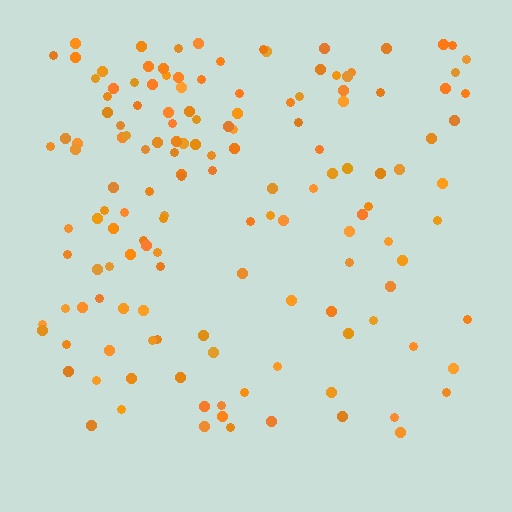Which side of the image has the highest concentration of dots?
The top.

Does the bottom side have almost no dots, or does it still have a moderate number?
Still a moderate number, just noticeably fewer than the top.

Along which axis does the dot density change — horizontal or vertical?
Vertical.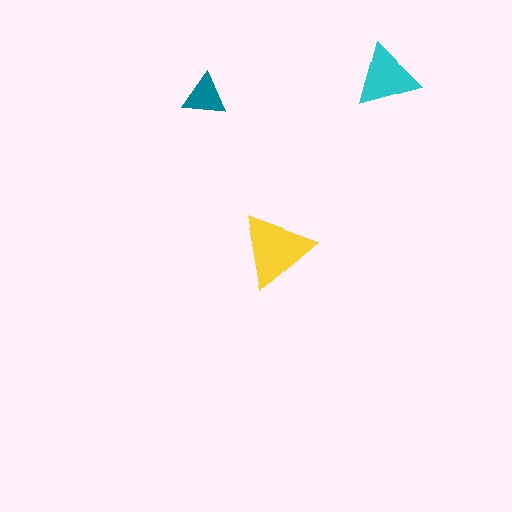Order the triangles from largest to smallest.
the yellow one, the cyan one, the teal one.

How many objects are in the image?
There are 3 objects in the image.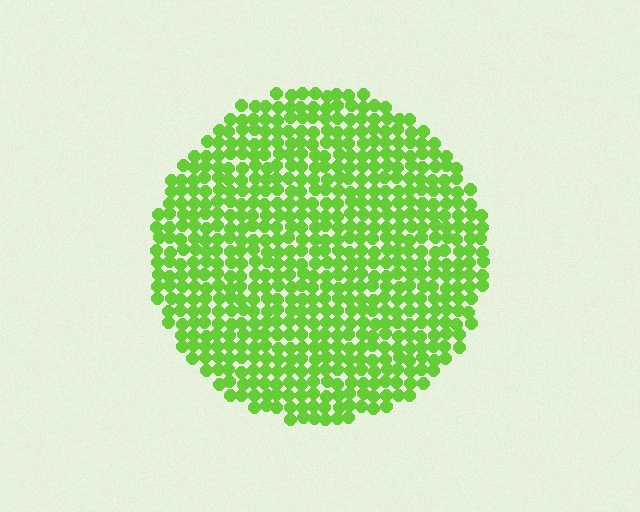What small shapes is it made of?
It is made of small circles.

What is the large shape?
The large shape is a circle.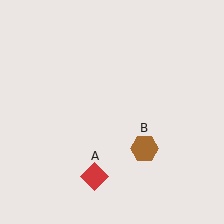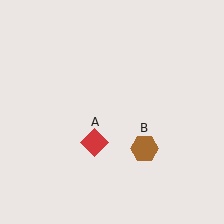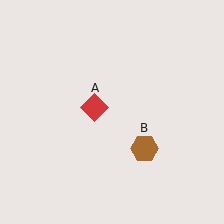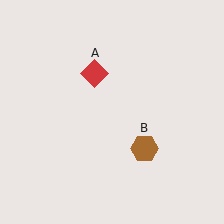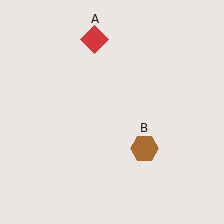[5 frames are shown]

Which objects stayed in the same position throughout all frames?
Brown hexagon (object B) remained stationary.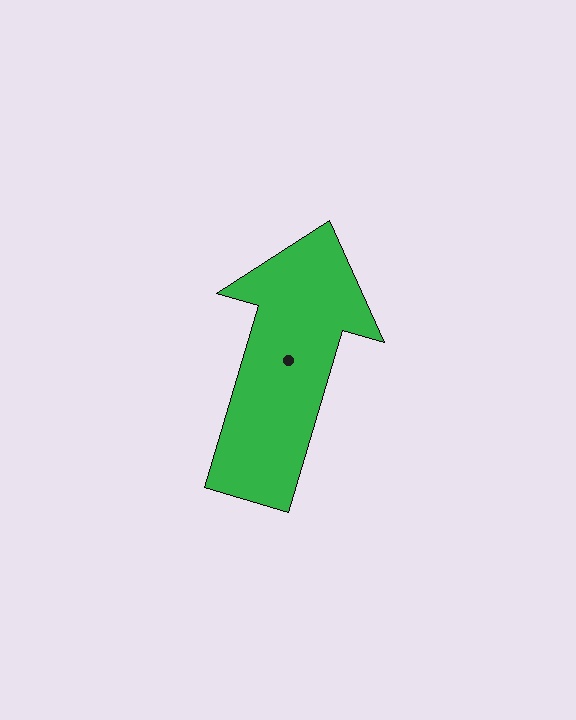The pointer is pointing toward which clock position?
Roughly 1 o'clock.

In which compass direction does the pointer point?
North.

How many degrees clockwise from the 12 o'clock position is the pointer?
Approximately 16 degrees.